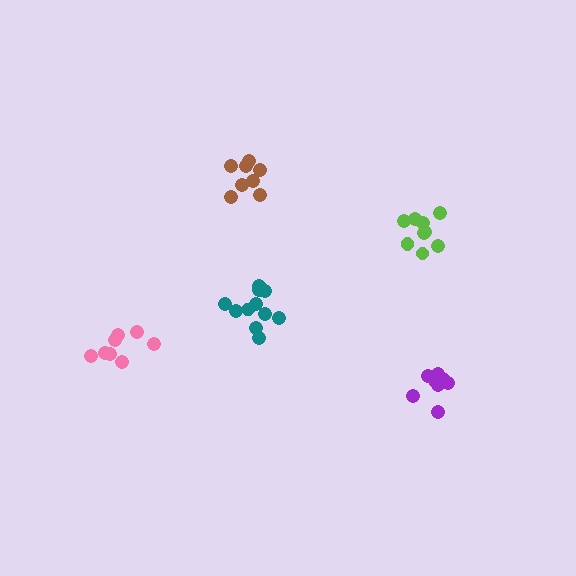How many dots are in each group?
Group 1: 8 dots, Group 2: 12 dots, Group 3: 9 dots, Group 4: 8 dots, Group 5: 9 dots (46 total).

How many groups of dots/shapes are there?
There are 5 groups.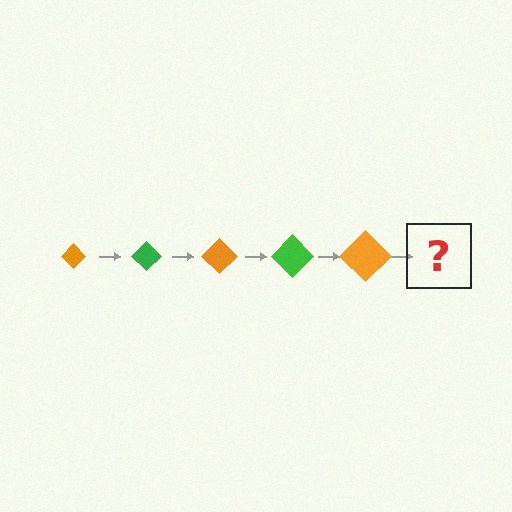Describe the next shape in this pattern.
It should be a green diamond, larger than the previous one.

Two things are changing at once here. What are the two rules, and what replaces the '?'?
The two rules are that the diamond grows larger each step and the color cycles through orange and green. The '?' should be a green diamond, larger than the previous one.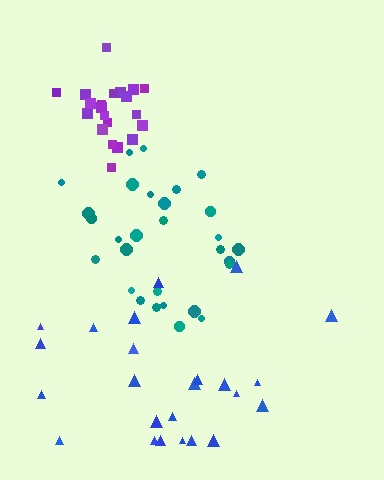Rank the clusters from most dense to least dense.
purple, teal, blue.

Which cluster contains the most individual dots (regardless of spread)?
Teal (29).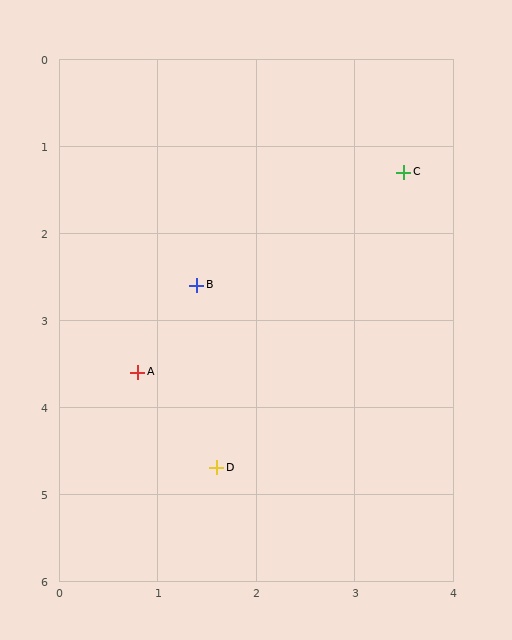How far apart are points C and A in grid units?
Points C and A are about 3.5 grid units apart.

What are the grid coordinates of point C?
Point C is at approximately (3.5, 1.3).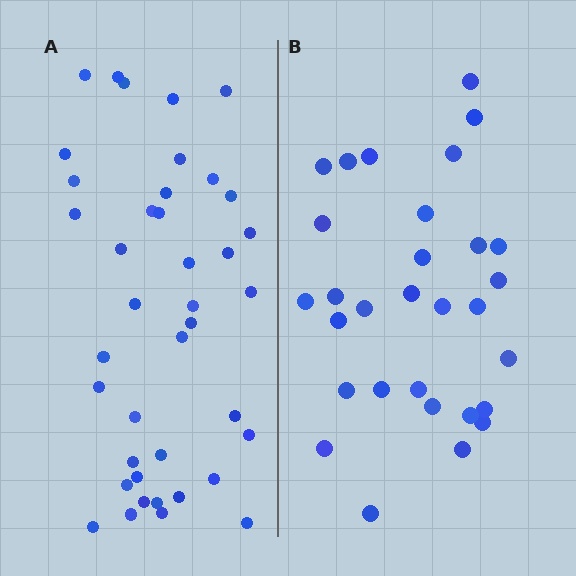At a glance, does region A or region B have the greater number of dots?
Region A (the left region) has more dots.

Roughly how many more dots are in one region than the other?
Region A has roughly 10 or so more dots than region B.